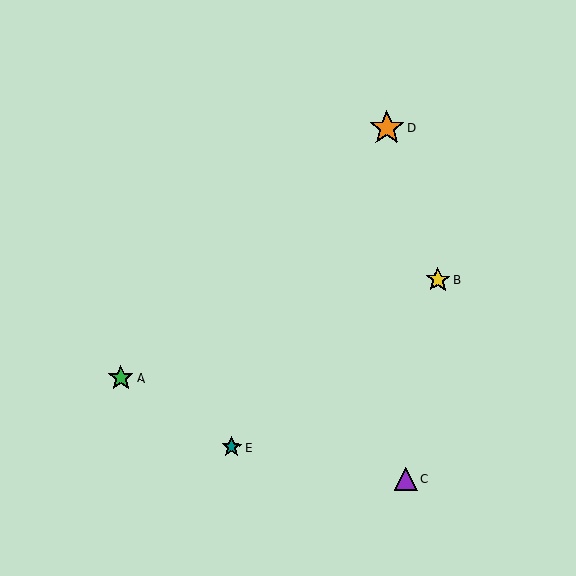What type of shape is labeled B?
Shape B is a yellow star.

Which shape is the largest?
The orange star (labeled D) is the largest.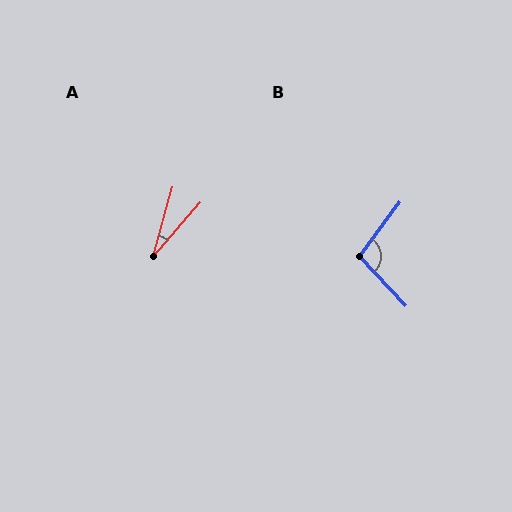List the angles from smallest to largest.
A (25°), B (101°).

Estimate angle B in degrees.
Approximately 101 degrees.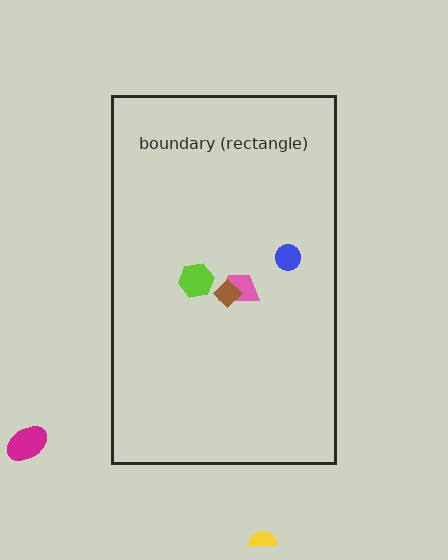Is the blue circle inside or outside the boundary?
Inside.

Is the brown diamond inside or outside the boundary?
Inside.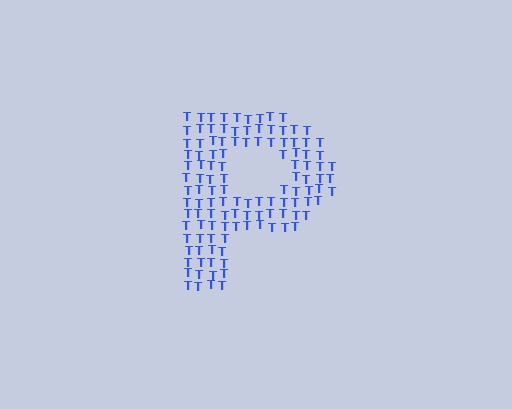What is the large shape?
The large shape is the letter P.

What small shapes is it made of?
It is made of small letter T's.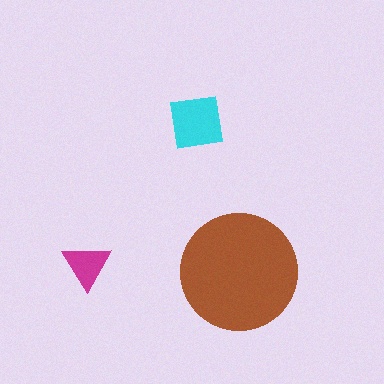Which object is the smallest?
The magenta triangle.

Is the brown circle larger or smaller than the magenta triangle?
Larger.